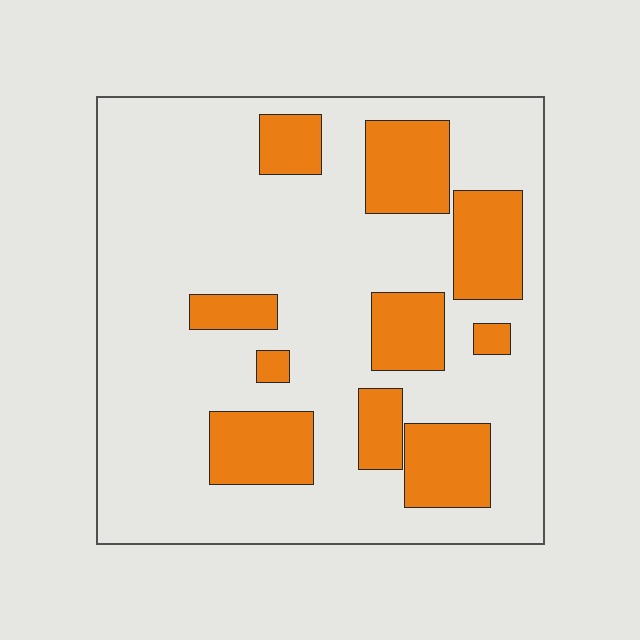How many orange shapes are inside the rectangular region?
10.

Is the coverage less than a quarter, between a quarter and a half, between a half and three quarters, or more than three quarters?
Less than a quarter.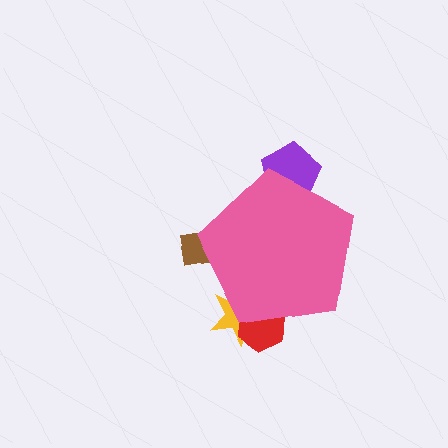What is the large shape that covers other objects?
A pink pentagon.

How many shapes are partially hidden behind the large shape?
4 shapes are partially hidden.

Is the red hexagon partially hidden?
Yes, the red hexagon is partially hidden behind the pink pentagon.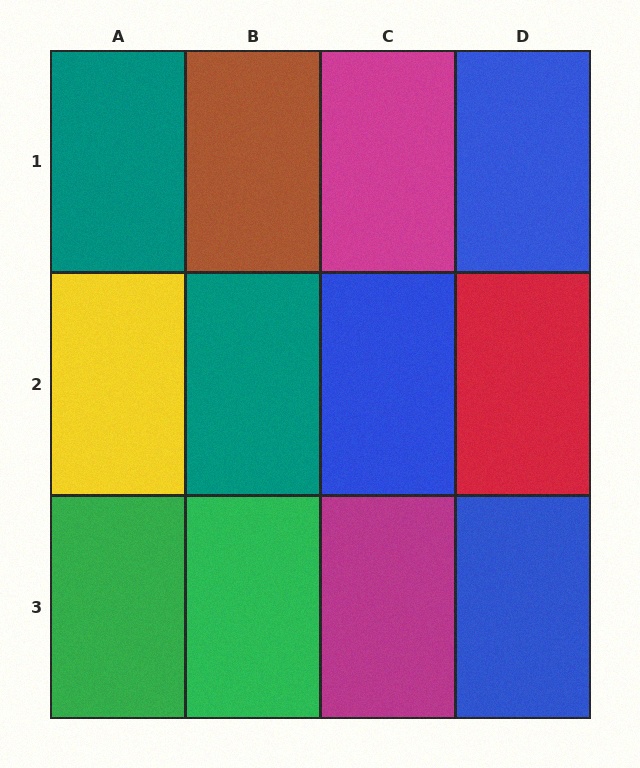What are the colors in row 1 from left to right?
Teal, brown, magenta, blue.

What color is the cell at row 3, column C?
Magenta.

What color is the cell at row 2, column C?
Blue.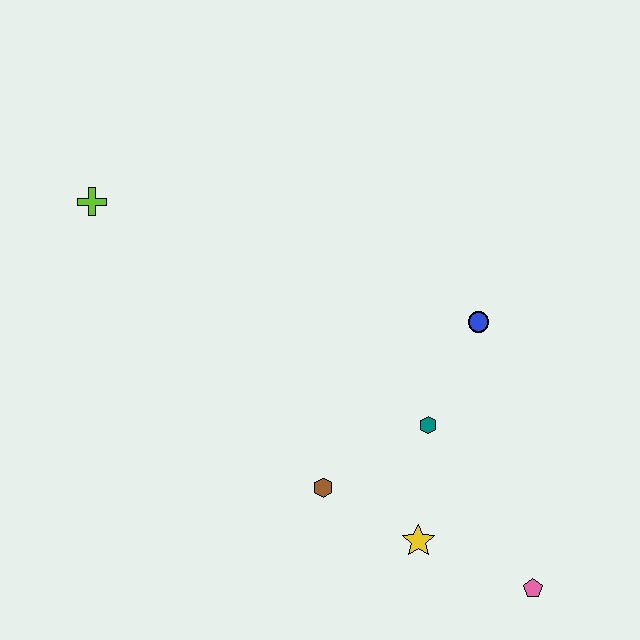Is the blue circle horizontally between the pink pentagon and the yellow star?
Yes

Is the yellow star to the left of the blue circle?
Yes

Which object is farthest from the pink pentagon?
The lime cross is farthest from the pink pentagon.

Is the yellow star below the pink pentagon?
No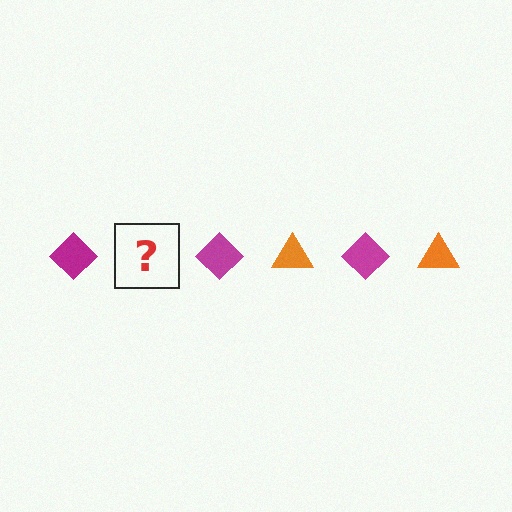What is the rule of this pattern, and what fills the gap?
The rule is that the pattern alternates between magenta diamond and orange triangle. The gap should be filled with an orange triangle.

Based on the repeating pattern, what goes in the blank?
The blank should be an orange triangle.